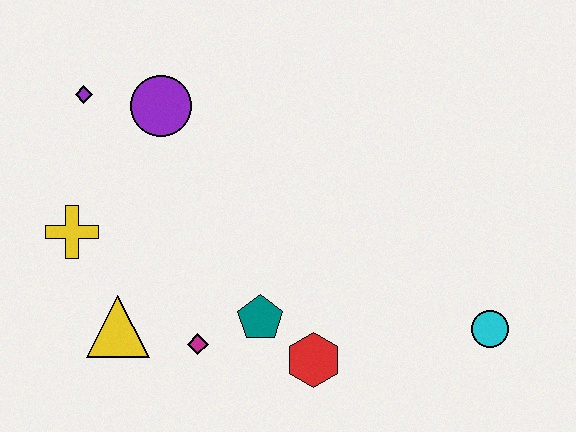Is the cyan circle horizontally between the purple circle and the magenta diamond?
No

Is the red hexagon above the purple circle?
No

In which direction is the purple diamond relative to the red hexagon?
The purple diamond is above the red hexagon.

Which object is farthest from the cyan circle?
The purple diamond is farthest from the cyan circle.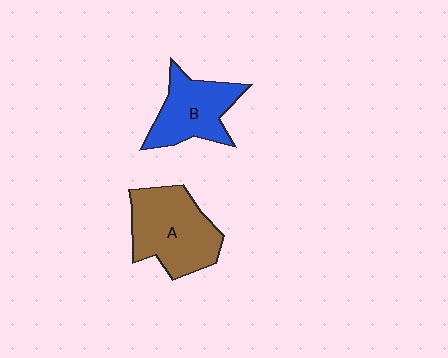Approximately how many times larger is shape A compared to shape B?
Approximately 1.3 times.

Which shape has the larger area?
Shape A (brown).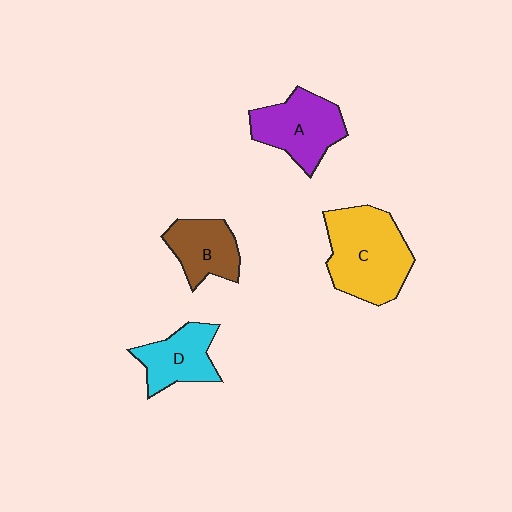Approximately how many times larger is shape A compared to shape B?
Approximately 1.3 times.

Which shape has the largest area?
Shape C (yellow).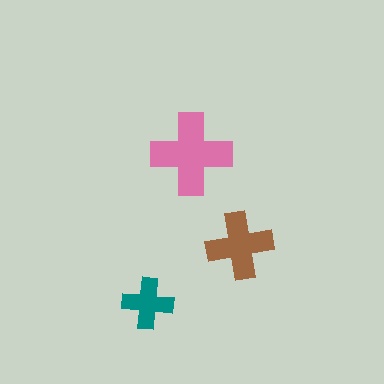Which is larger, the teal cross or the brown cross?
The brown one.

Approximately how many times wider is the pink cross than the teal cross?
About 1.5 times wider.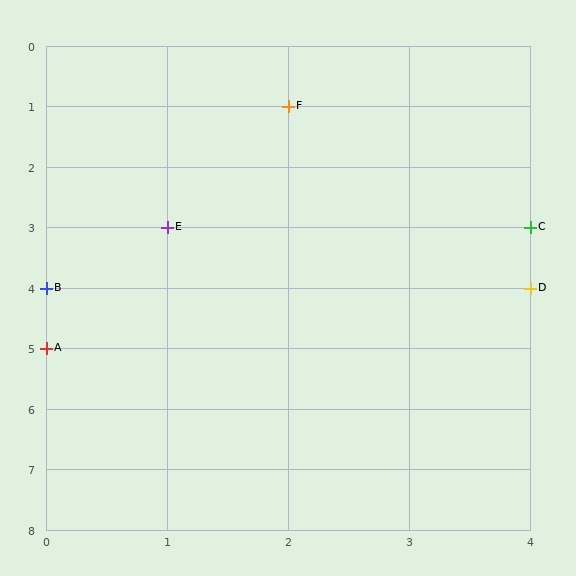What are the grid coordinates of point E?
Point E is at grid coordinates (1, 3).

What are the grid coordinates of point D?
Point D is at grid coordinates (4, 4).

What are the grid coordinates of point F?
Point F is at grid coordinates (2, 1).